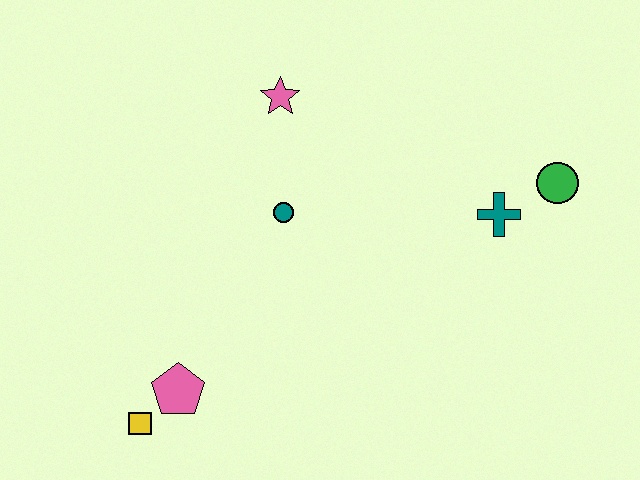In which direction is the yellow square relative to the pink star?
The yellow square is below the pink star.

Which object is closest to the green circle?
The teal cross is closest to the green circle.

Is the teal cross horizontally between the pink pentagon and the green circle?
Yes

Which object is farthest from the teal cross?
The yellow square is farthest from the teal cross.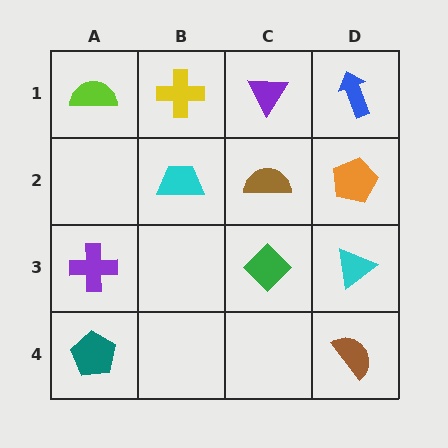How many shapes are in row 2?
3 shapes.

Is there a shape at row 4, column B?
No, that cell is empty.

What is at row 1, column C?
A purple triangle.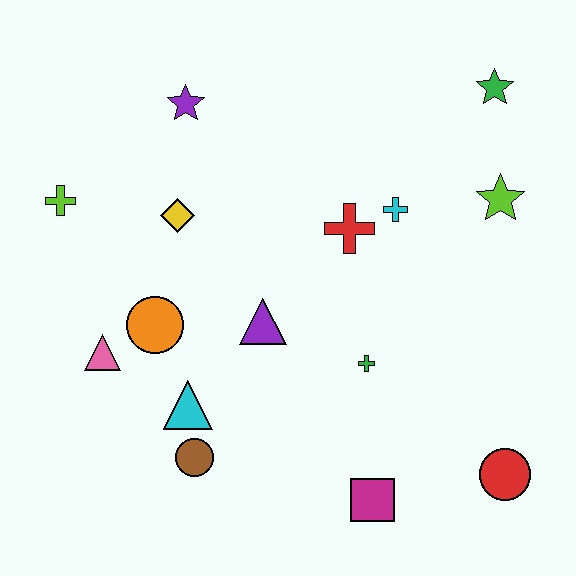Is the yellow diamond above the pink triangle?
Yes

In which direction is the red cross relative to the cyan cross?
The red cross is to the left of the cyan cross.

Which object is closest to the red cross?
The cyan cross is closest to the red cross.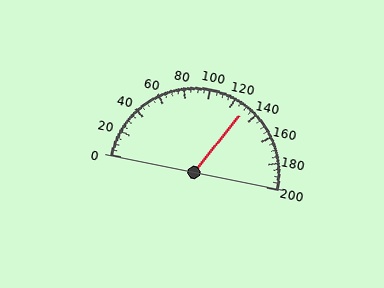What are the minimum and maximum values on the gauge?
The gauge ranges from 0 to 200.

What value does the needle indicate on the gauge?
The needle indicates approximately 130.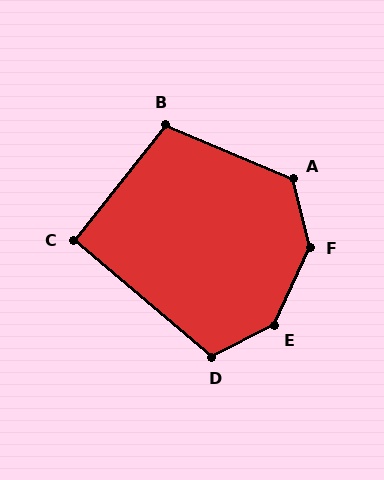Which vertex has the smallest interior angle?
C, at approximately 92 degrees.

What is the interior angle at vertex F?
Approximately 141 degrees (obtuse).